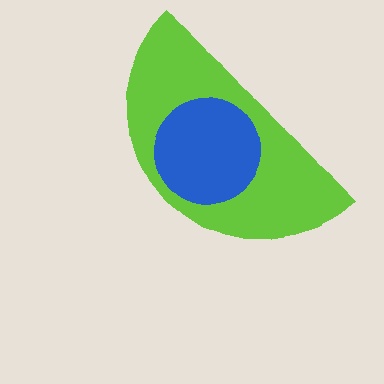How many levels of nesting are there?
2.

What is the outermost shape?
The lime semicircle.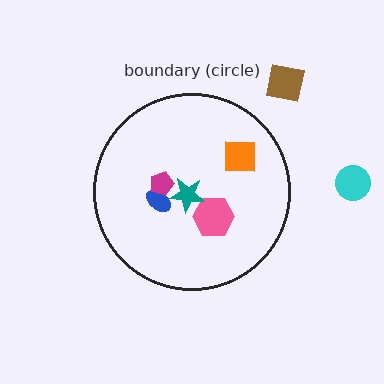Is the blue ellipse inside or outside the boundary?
Inside.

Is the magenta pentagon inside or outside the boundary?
Inside.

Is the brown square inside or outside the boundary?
Outside.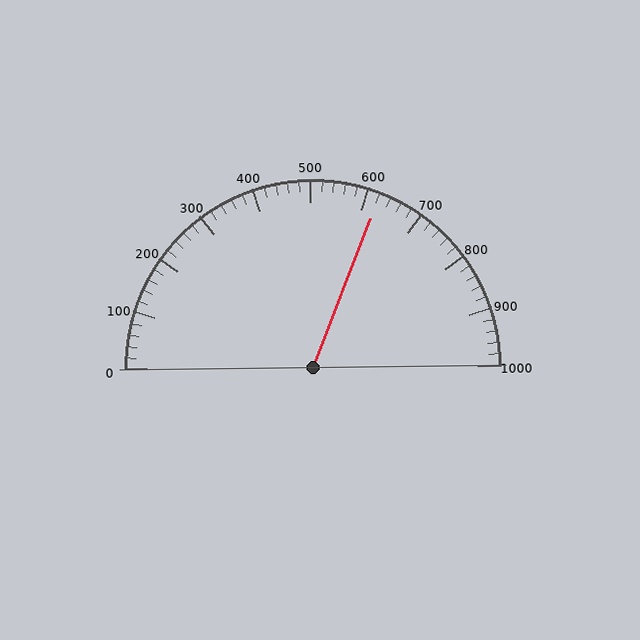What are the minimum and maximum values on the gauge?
The gauge ranges from 0 to 1000.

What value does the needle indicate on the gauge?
The needle indicates approximately 620.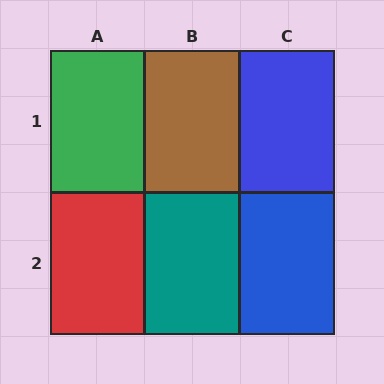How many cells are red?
1 cell is red.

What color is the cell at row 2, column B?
Teal.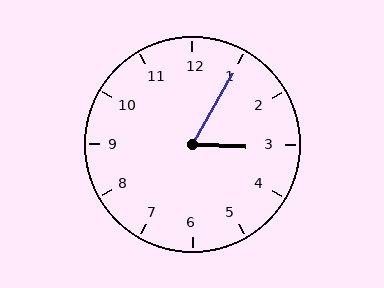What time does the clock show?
3:05.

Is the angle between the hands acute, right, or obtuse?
It is acute.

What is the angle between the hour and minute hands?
Approximately 62 degrees.